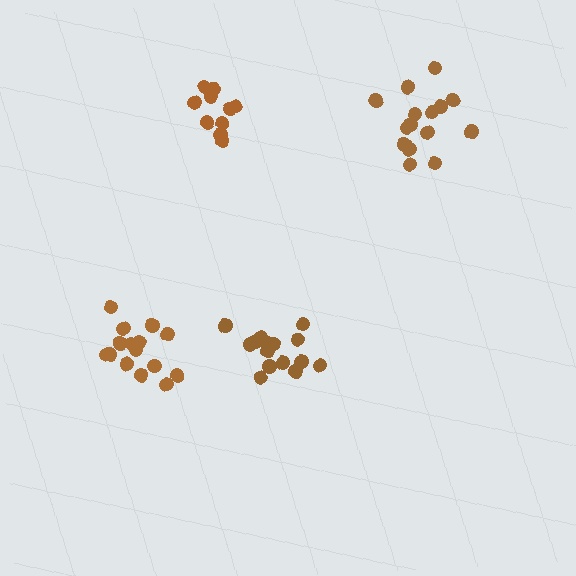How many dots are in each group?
Group 1: 10 dots, Group 2: 16 dots, Group 3: 15 dots, Group 4: 15 dots (56 total).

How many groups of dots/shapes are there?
There are 4 groups.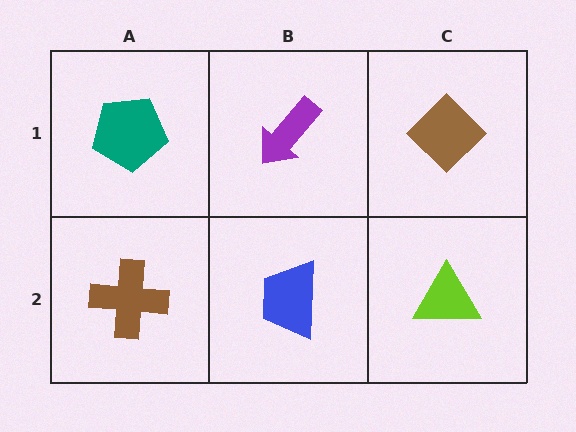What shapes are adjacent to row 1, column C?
A lime triangle (row 2, column C), a purple arrow (row 1, column B).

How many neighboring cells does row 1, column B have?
3.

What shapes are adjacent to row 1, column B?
A blue trapezoid (row 2, column B), a teal pentagon (row 1, column A), a brown diamond (row 1, column C).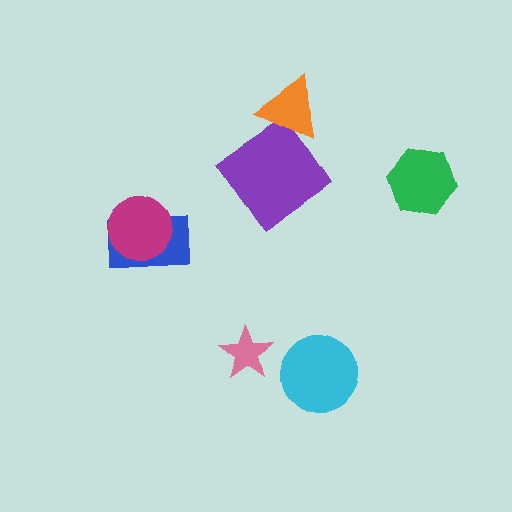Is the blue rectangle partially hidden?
Yes, it is partially covered by another shape.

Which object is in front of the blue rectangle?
The magenta circle is in front of the blue rectangle.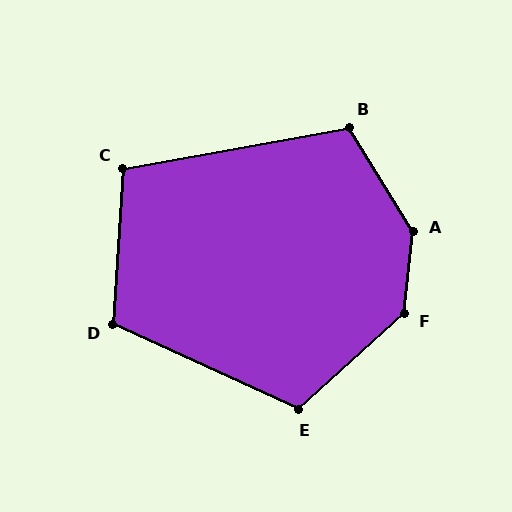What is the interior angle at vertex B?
Approximately 111 degrees (obtuse).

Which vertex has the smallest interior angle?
C, at approximately 104 degrees.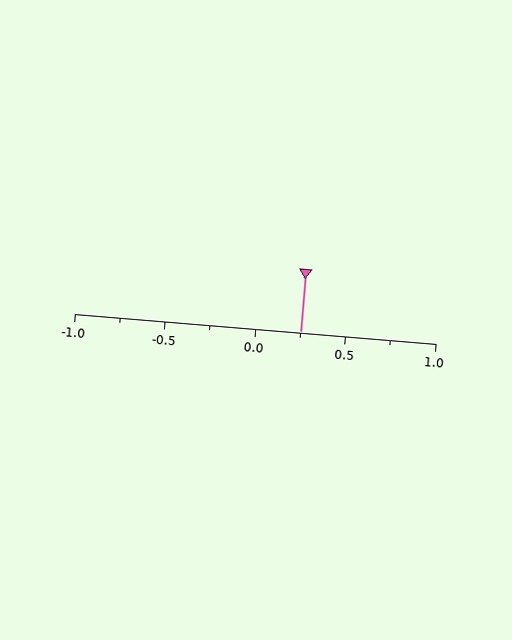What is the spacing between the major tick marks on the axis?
The major ticks are spaced 0.5 apart.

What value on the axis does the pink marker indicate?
The marker indicates approximately 0.25.